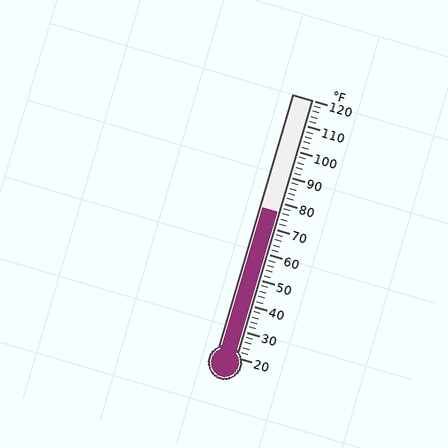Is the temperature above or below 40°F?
The temperature is above 40°F.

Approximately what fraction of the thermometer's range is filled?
The thermometer is filled to approximately 55% of its range.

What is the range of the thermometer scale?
The thermometer scale ranges from 20°F to 120°F.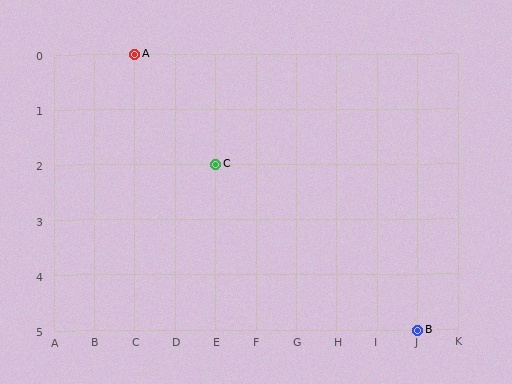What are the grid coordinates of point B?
Point B is at grid coordinates (J, 5).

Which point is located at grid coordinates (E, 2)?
Point C is at (E, 2).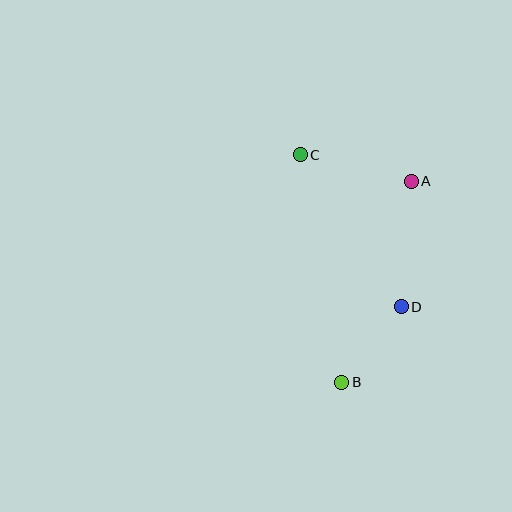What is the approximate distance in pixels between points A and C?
The distance between A and C is approximately 115 pixels.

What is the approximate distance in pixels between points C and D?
The distance between C and D is approximately 183 pixels.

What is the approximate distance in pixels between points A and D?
The distance between A and D is approximately 126 pixels.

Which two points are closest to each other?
Points B and D are closest to each other.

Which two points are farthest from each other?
Points B and C are farthest from each other.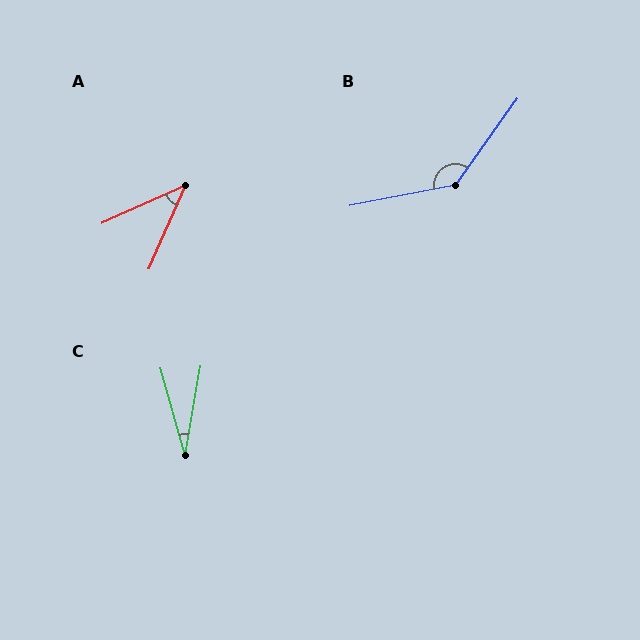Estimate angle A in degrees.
Approximately 42 degrees.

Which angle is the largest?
B, at approximately 137 degrees.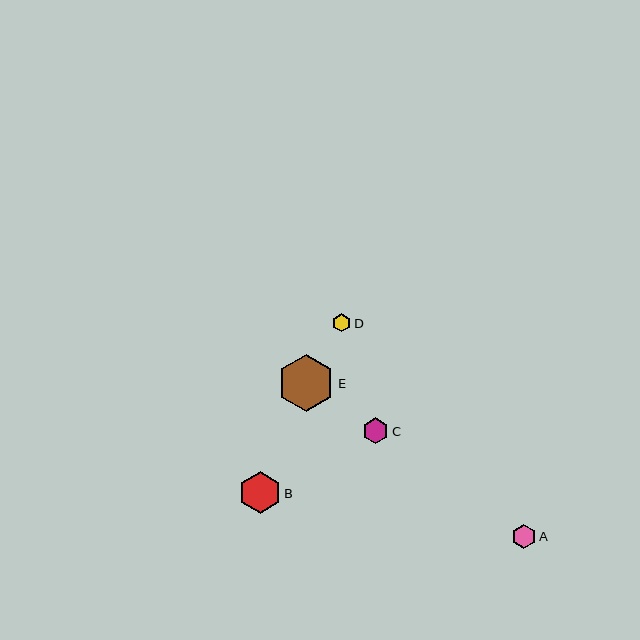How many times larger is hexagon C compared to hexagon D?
Hexagon C is approximately 1.4 times the size of hexagon D.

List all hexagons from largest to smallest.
From largest to smallest: E, B, C, A, D.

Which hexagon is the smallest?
Hexagon D is the smallest with a size of approximately 18 pixels.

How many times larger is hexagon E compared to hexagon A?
Hexagon E is approximately 2.3 times the size of hexagon A.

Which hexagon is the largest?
Hexagon E is the largest with a size of approximately 57 pixels.